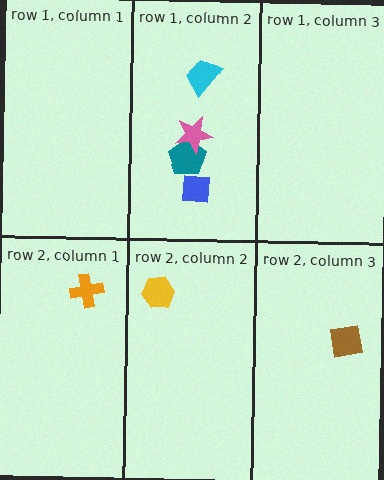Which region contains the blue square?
The row 1, column 2 region.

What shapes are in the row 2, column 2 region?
The yellow hexagon.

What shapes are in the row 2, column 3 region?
The brown square.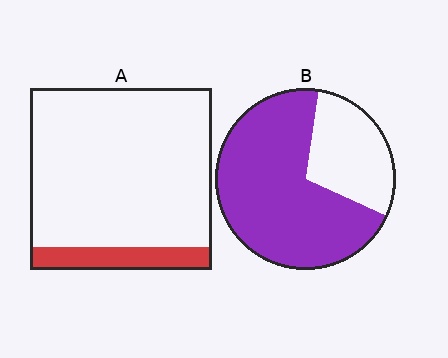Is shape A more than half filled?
No.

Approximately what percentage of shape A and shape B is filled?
A is approximately 15% and B is approximately 70%.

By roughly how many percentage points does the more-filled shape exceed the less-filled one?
By roughly 60 percentage points (B over A).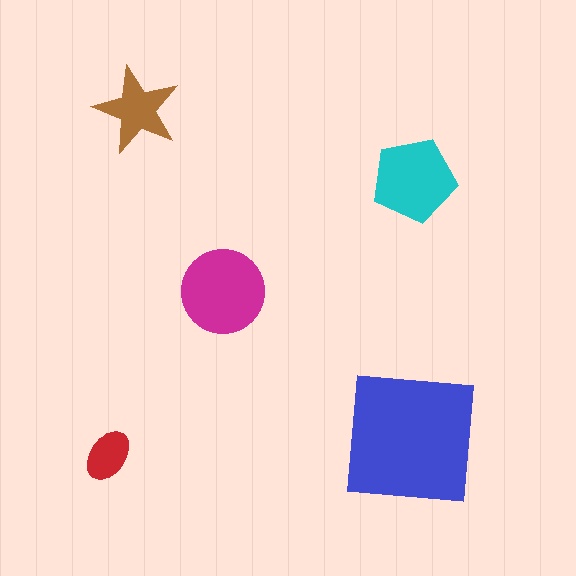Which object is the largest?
The blue square.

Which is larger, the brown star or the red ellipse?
The brown star.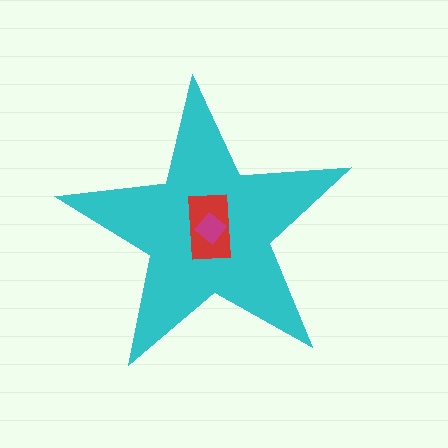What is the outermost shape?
The cyan star.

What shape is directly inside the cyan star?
The red rectangle.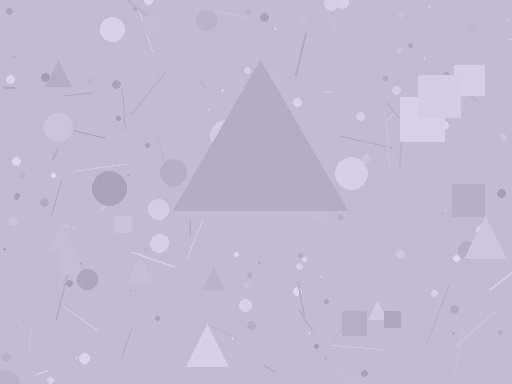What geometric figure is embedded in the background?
A triangle is embedded in the background.